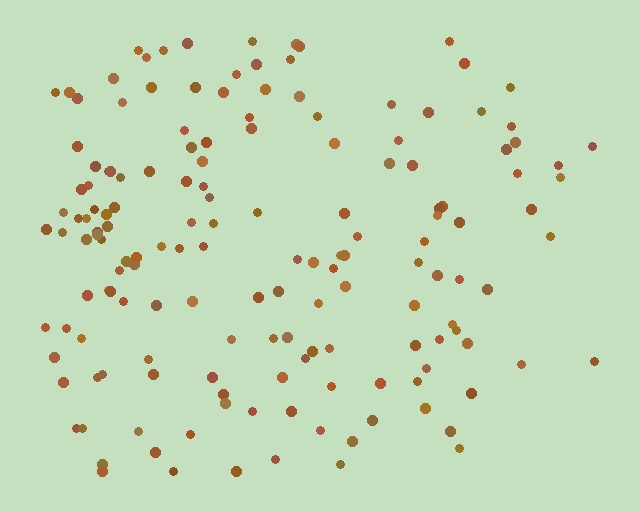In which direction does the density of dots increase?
From right to left, with the left side densest.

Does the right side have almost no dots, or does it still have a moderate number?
Still a moderate number, just noticeably fewer than the left.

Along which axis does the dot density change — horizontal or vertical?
Horizontal.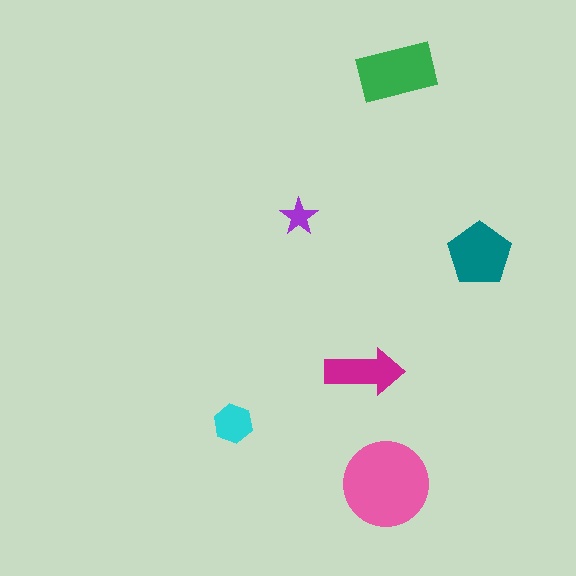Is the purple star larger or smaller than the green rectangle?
Smaller.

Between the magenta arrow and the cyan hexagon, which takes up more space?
The magenta arrow.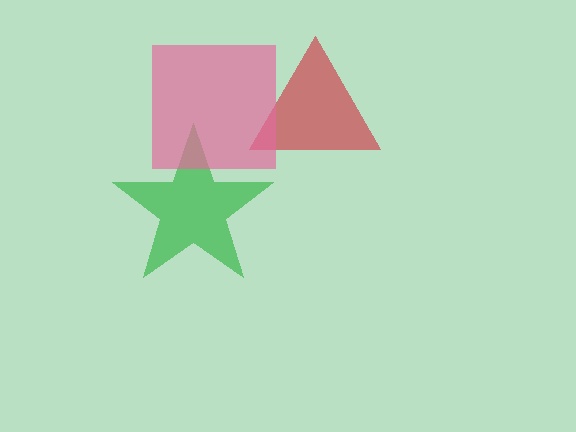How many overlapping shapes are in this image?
There are 3 overlapping shapes in the image.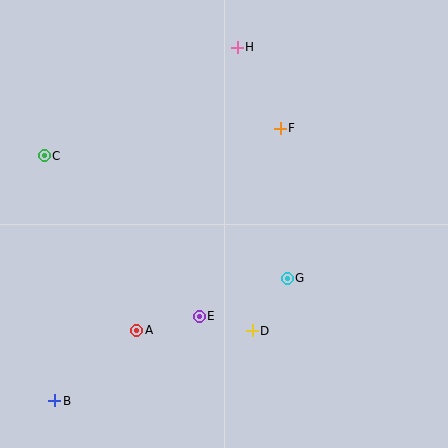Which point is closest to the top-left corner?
Point C is closest to the top-left corner.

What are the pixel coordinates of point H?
Point H is at (237, 47).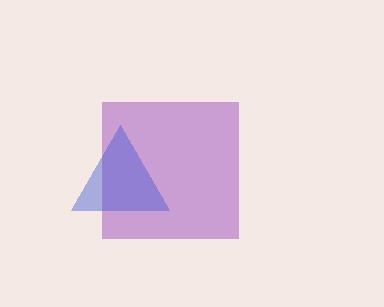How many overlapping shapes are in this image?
There are 2 overlapping shapes in the image.